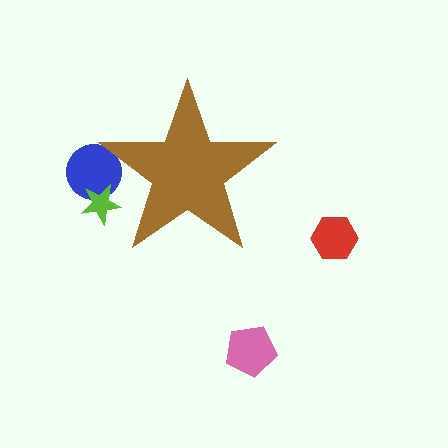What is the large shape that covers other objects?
A brown star.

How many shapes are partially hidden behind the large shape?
2 shapes are partially hidden.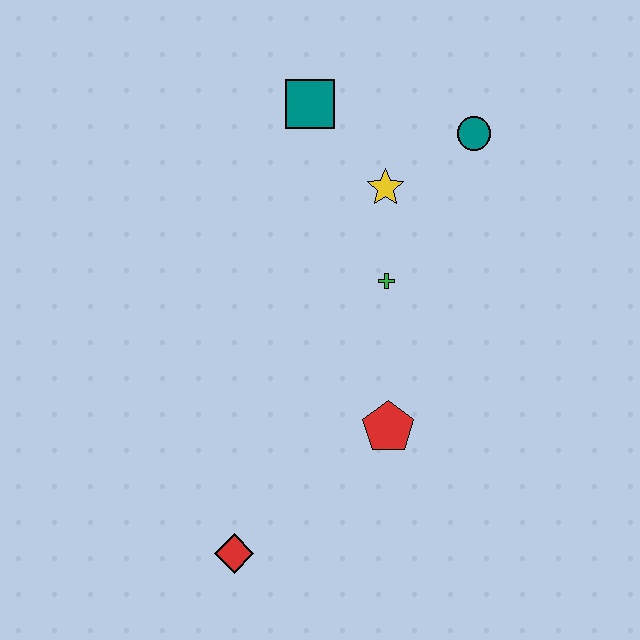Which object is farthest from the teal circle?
The red diamond is farthest from the teal circle.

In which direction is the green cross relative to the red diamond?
The green cross is above the red diamond.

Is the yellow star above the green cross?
Yes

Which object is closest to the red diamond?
The red pentagon is closest to the red diamond.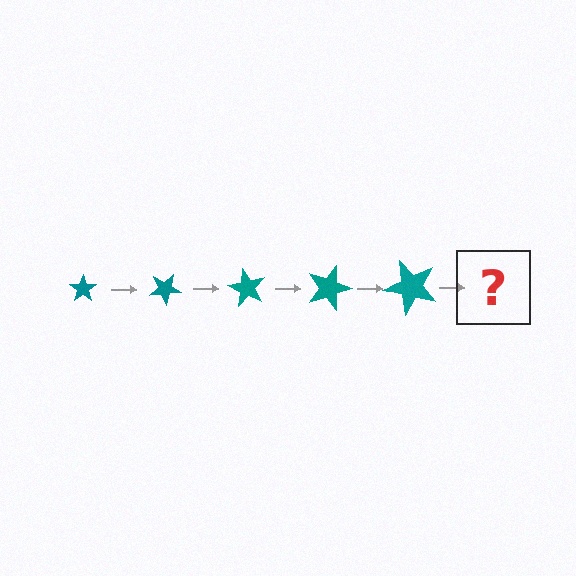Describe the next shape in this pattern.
It should be a star, larger than the previous one and rotated 150 degrees from the start.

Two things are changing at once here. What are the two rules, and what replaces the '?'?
The two rules are that the star grows larger each step and it rotates 30 degrees each step. The '?' should be a star, larger than the previous one and rotated 150 degrees from the start.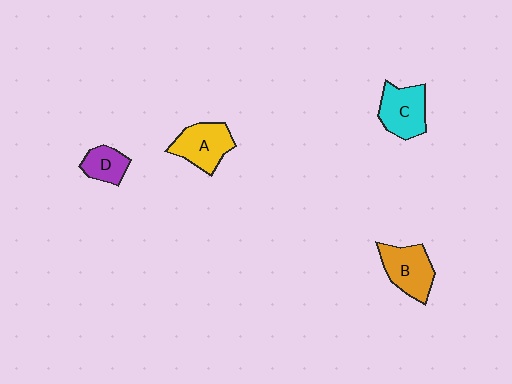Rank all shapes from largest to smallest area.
From largest to smallest: B (orange), C (cyan), A (yellow), D (purple).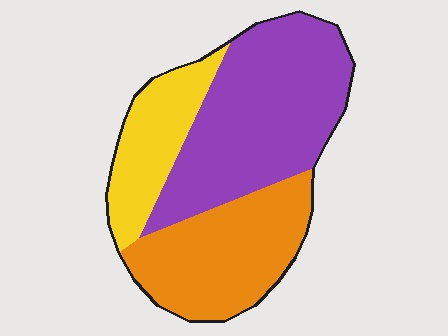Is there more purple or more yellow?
Purple.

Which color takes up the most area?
Purple, at roughly 45%.